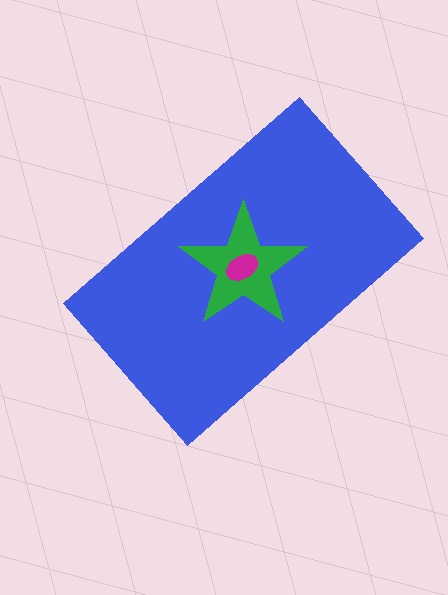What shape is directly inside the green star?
The magenta ellipse.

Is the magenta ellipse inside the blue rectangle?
Yes.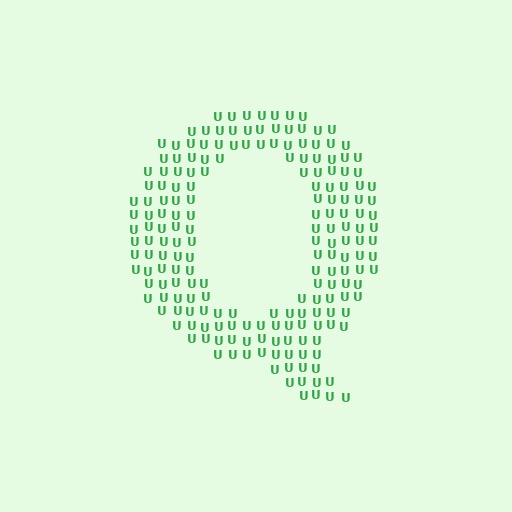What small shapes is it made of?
It is made of small letter U's.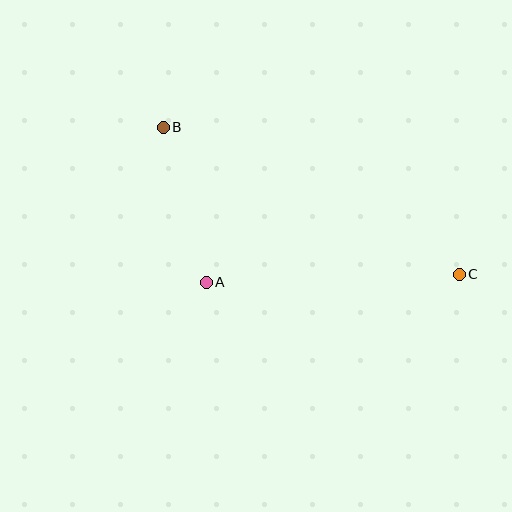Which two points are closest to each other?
Points A and B are closest to each other.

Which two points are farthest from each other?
Points B and C are farthest from each other.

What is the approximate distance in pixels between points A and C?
The distance between A and C is approximately 253 pixels.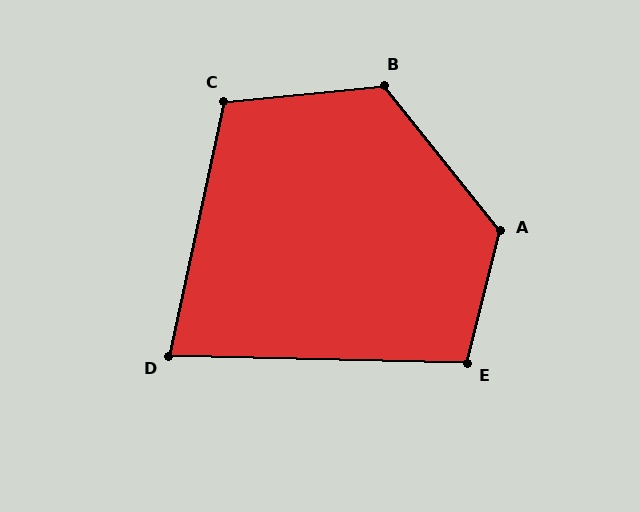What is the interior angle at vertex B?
Approximately 123 degrees (obtuse).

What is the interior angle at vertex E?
Approximately 103 degrees (obtuse).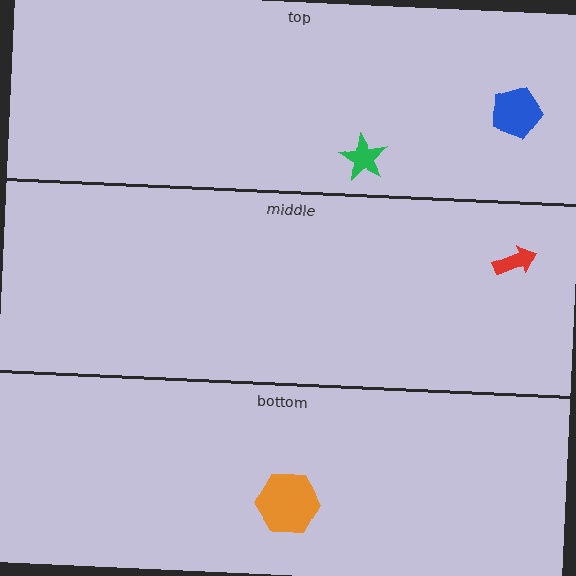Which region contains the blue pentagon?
The top region.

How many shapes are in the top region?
2.